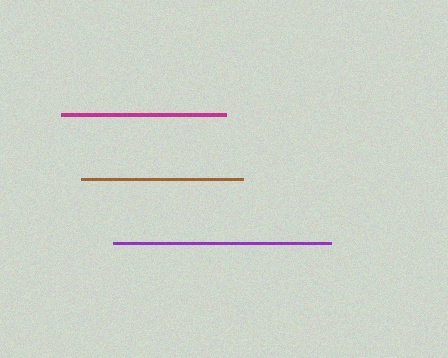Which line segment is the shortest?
The brown line is the shortest at approximately 163 pixels.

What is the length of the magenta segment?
The magenta segment is approximately 165 pixels long.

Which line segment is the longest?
The purple line is the longest at approximately 218 pixels.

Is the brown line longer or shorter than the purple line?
The purple line is longer than the brown line.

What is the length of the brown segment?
The brown segment is approximately 163 pixels long.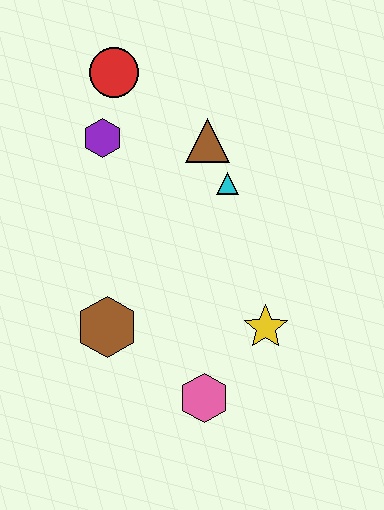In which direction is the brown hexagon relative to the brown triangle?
The brown hexagon is below the brown triangle.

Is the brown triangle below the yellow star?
No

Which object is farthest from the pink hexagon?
The red circle is farthest from the pink hexagon.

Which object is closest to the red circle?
The purple hexagon is closest to the red circle.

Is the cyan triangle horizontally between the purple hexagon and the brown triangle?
No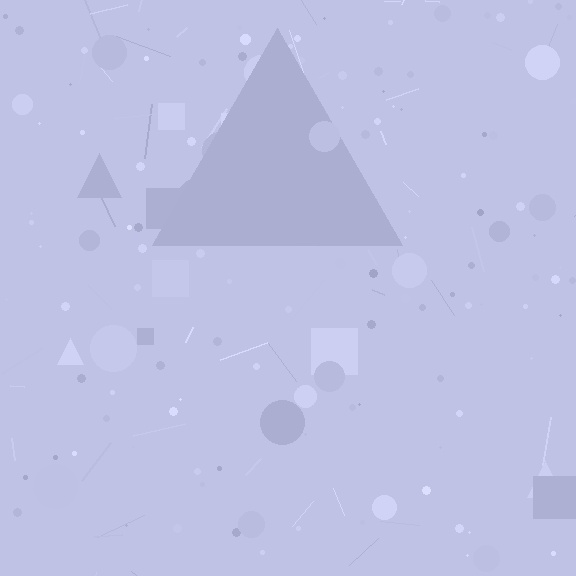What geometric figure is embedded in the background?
A triangle is embedded in the background.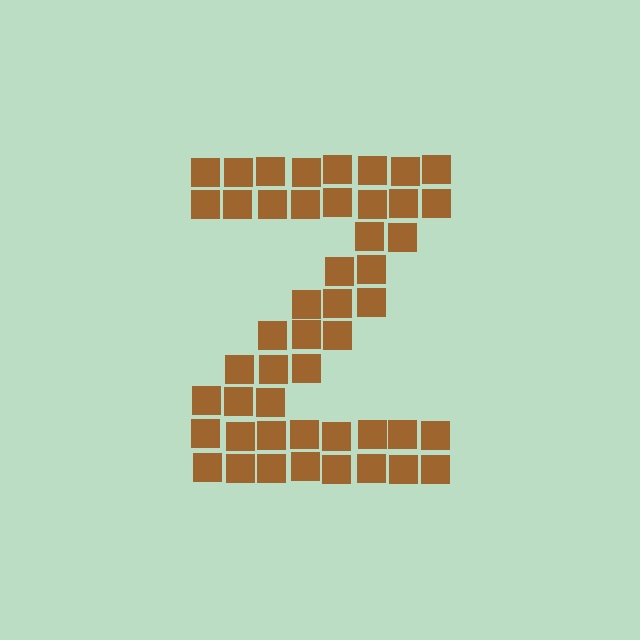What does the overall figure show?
The overall figure shows the letter Z.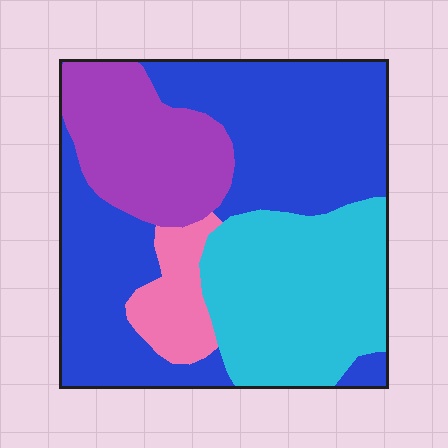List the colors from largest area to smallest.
From largest to smallest: blue, cyan, purple, pink.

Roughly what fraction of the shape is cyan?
Cyan takes up between a quarter and a half of the shape.